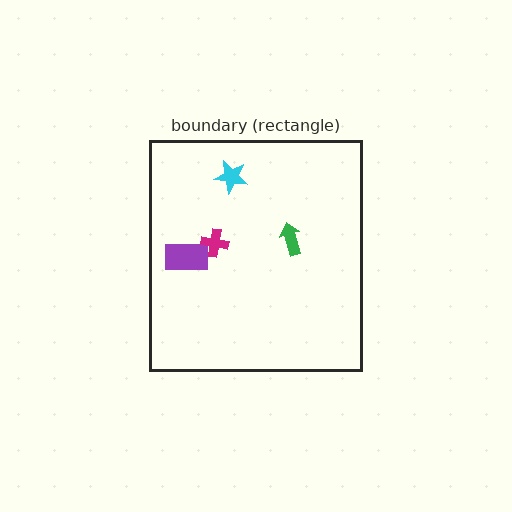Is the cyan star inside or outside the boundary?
Inside.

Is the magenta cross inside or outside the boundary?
Inside.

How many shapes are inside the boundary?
4 inside, 0 outside.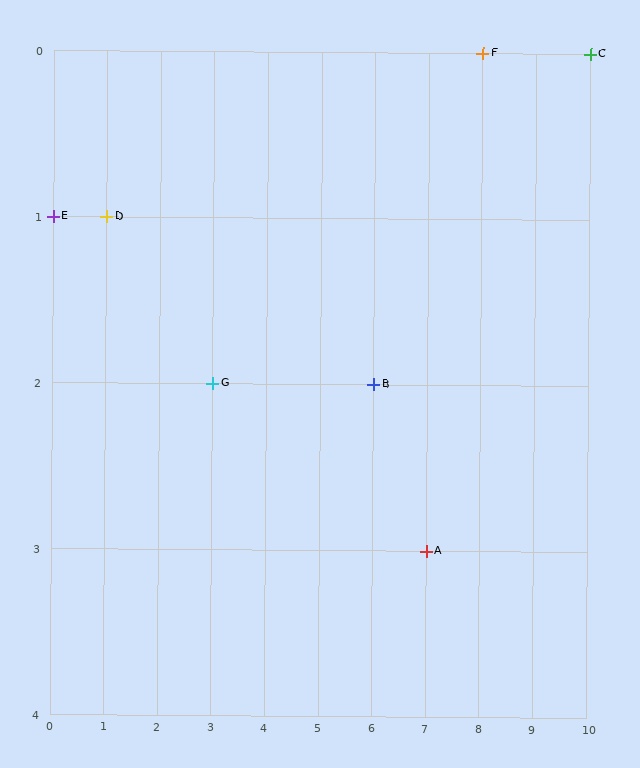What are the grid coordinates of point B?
Point B is at grid coordinates (6, 2).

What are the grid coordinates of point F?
Point F is at grid coordinates (8, 0).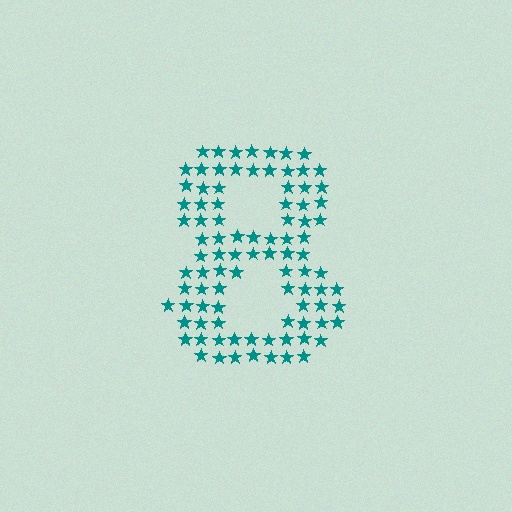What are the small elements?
The small elements are stars.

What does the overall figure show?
The overall figure shows the digit 8.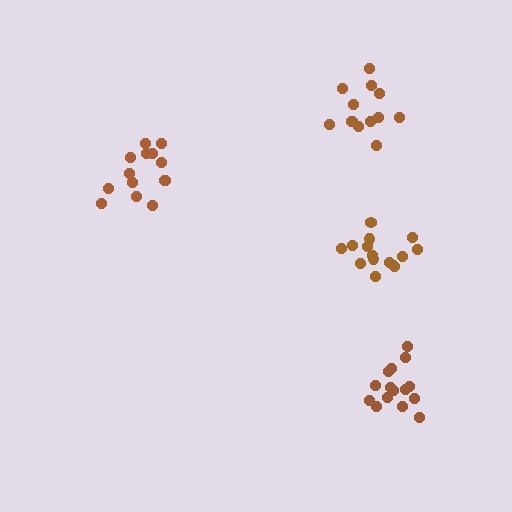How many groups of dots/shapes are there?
There are 4 groups.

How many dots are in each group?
Group 1: 15 dots, Group 2: 13 dots, Group 3: 14 dots, Group 4: 15 dots (57 total).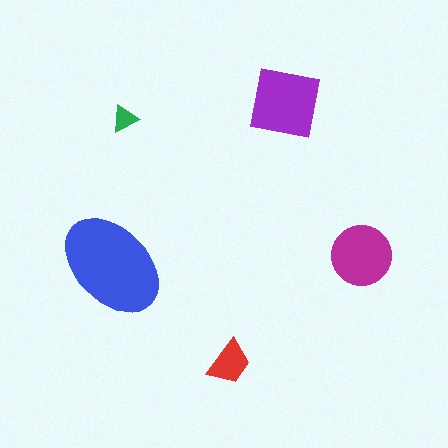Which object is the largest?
The blue ellipse.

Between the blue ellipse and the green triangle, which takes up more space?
The blue ellipse.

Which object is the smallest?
The green triangle.